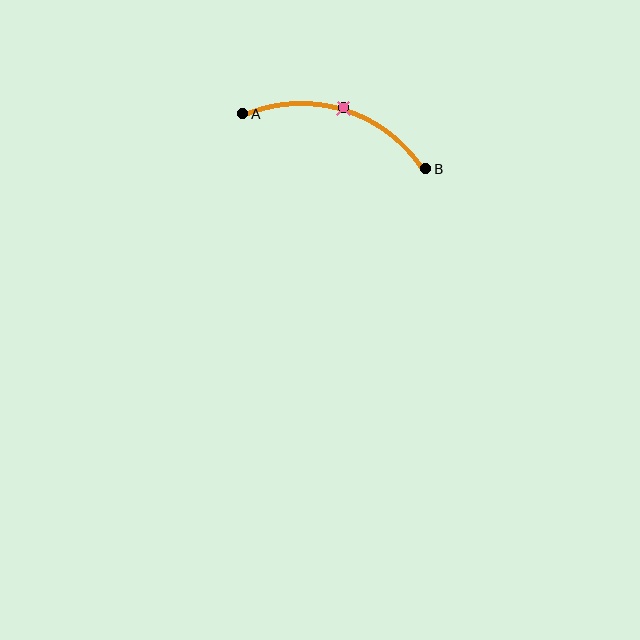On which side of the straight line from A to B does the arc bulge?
The arc bulges above the straight line connecting A and B.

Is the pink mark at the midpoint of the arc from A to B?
Yes. The pink mark lies on the arc at equal arc-length from both A and B — it is the arc midpoint.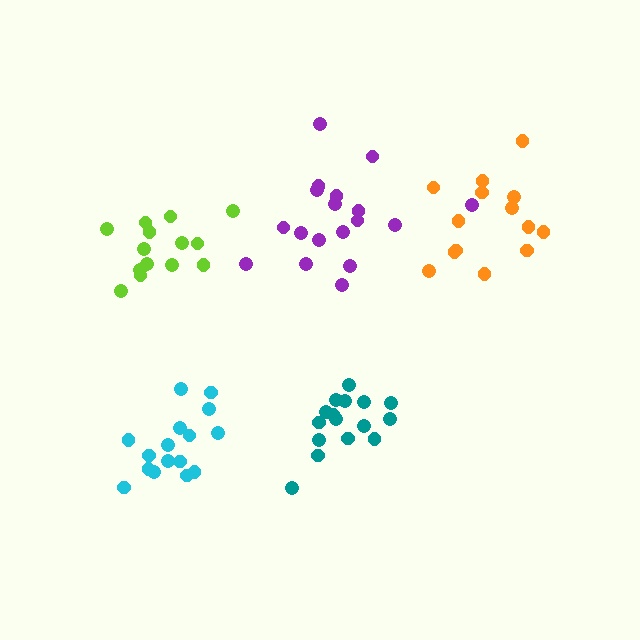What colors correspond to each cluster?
The clusters are colored: purple, cyan, orange, teal, lime.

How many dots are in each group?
Group 1: 18 dots, Group 2: 16 dots, Group 3: 14 dots, Group 4: 16 dots, Group 5: 14 dots (78 total).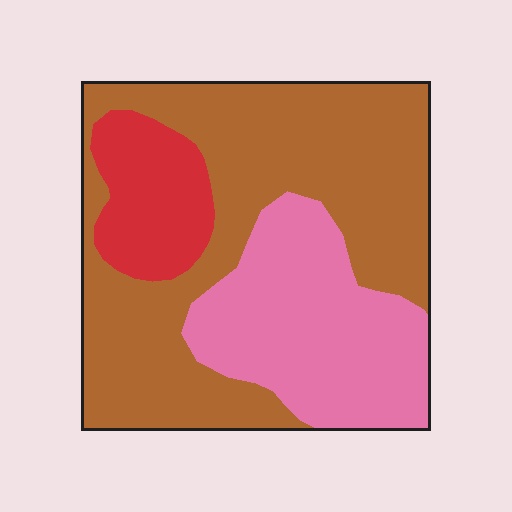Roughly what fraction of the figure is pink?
Pink takes up about one third (1/3) of the figure.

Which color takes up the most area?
Brown, at roughly 55%.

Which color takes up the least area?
Red, at roughly 15%.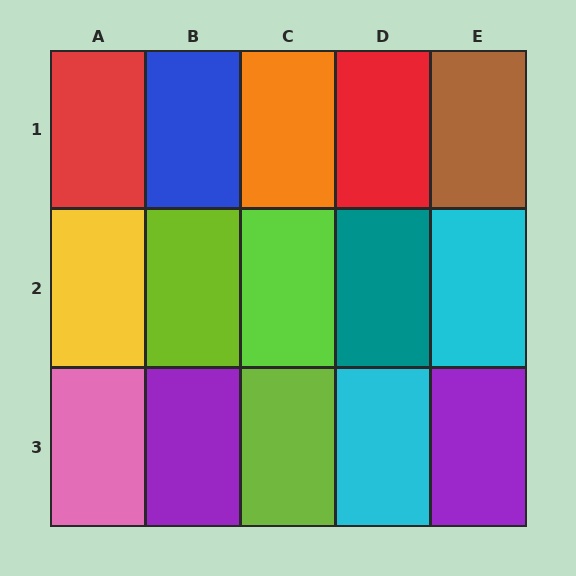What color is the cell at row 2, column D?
Teal.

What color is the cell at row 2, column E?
Cyan.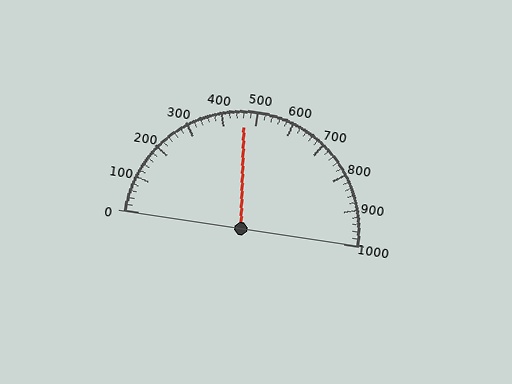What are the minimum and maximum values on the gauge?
The gauge ranges from 0 to 1000.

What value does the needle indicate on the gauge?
The needle indicates approximately 460.